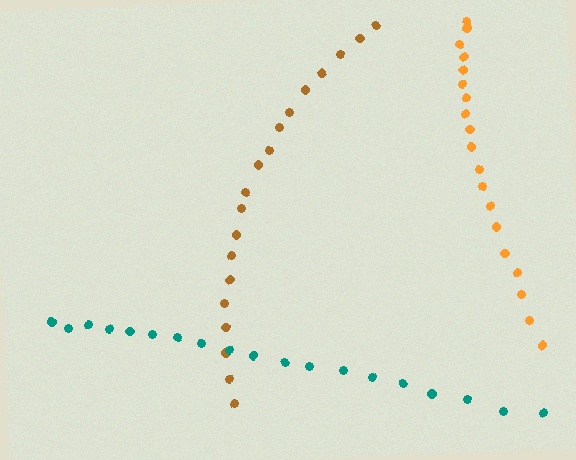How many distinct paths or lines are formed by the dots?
There are 3 distinct paths.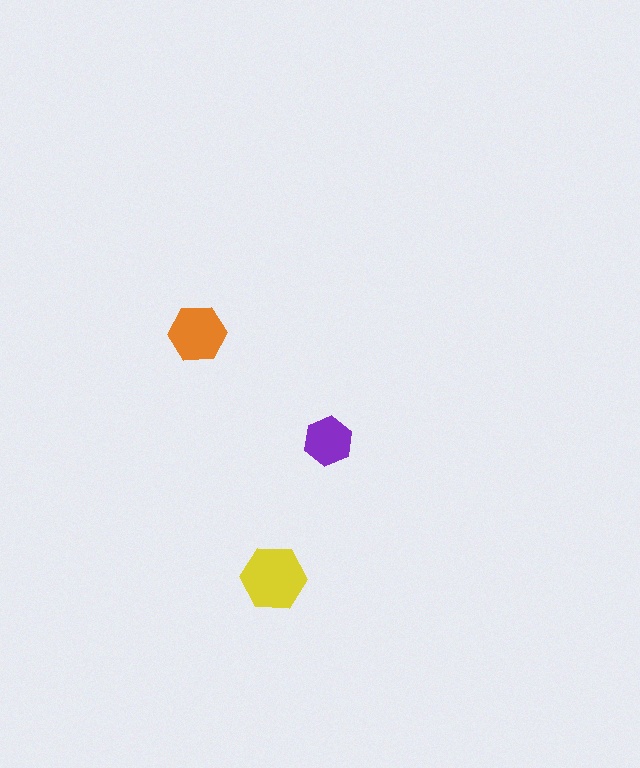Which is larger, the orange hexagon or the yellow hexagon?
The yellow one.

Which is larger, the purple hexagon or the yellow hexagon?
The yellow one.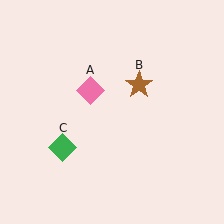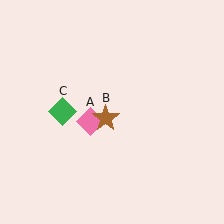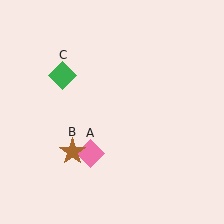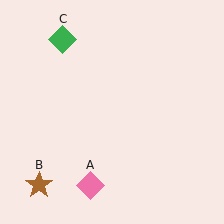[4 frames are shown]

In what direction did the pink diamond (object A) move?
The pink diamond (object A) moved down.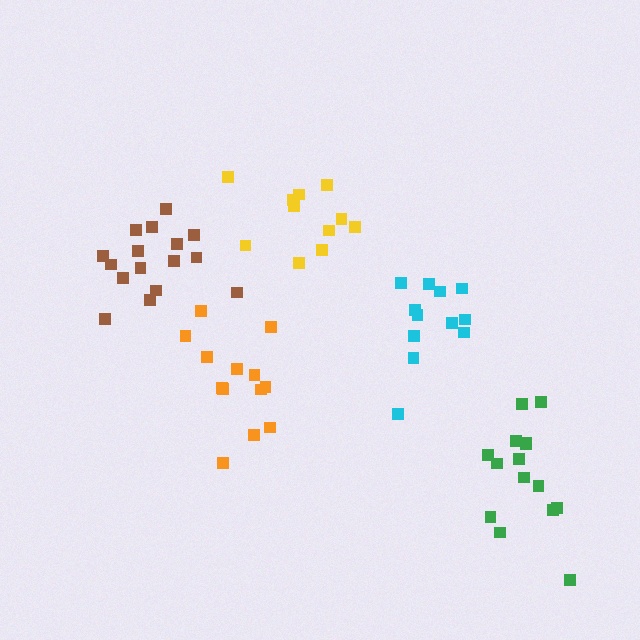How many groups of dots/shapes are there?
There are 5 groups.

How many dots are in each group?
Group 1: 11 dots, Group 2: 16 dots, Group 3: 15 dots, Group 4: 12 dots, Group 5: 13 dots (67 total).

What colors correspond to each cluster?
The clusters are colored: yellow, brown, green, cyan, orange.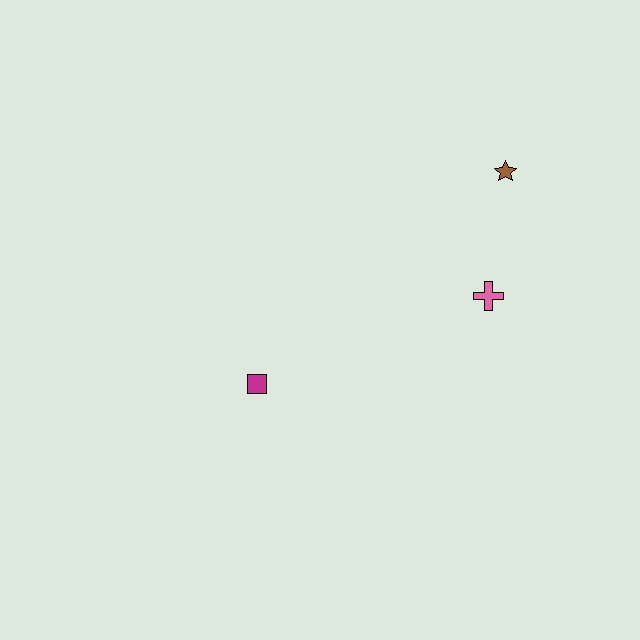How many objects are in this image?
There are 3 objects.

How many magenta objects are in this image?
There is 1 magenta object.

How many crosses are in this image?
There is 1 cross.